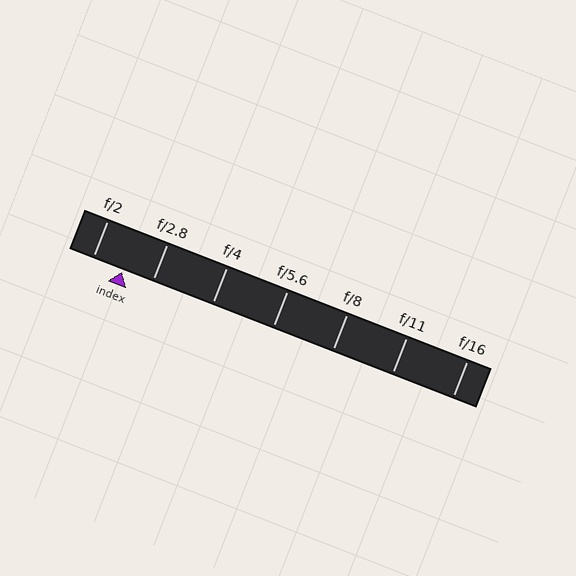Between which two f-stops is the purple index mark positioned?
The index mark is between f/2 and f/2.8.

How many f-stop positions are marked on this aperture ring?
There are 7 f-stop positions marked.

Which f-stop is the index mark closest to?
The index mark is closest to f/2.8.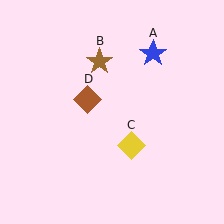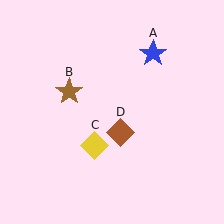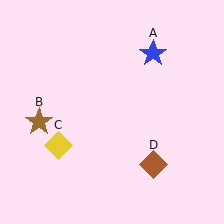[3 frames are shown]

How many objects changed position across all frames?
3 objects changed position: brown star (object B), yellow diamond (object C), brown diamond (object D).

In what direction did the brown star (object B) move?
The brown star (object B) moved down and to the left.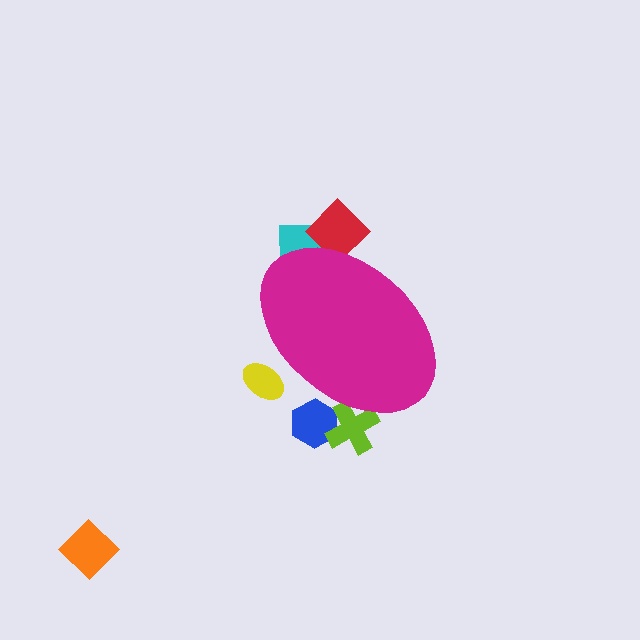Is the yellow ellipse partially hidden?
Yes, the yellow ellipse is partially hidden behind the magenta ellipse.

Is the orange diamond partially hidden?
No, the orange diamond is fully visible.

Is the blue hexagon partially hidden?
Yes, the blue hexagon is partially hidden behind the magenta ellipse.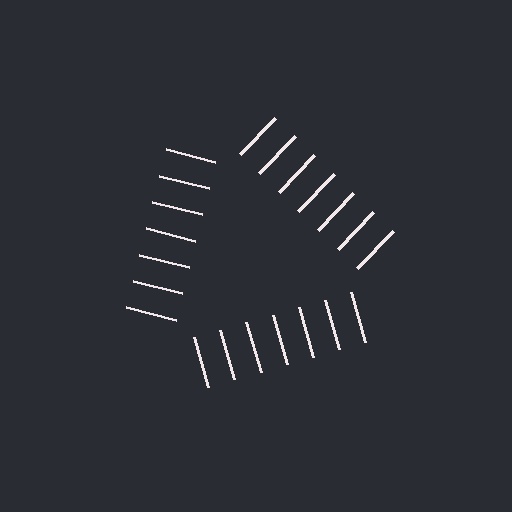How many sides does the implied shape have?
3 sides — the line-ends trace a triangle.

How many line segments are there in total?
21 — 7 along each of the 3 edges.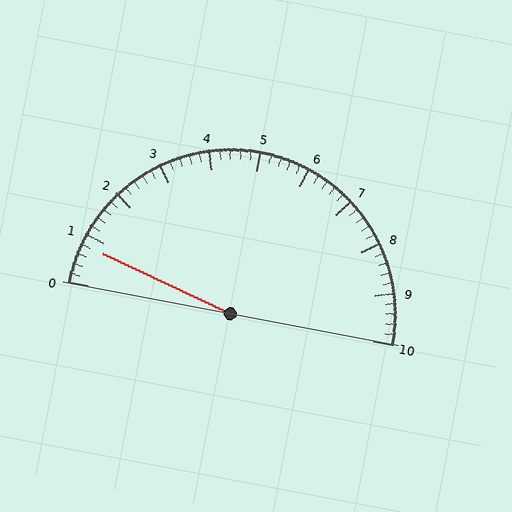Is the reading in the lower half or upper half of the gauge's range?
The reading is in the lower half of the range (0 to 10).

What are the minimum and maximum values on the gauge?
The gauge ranges from 0 to 10.